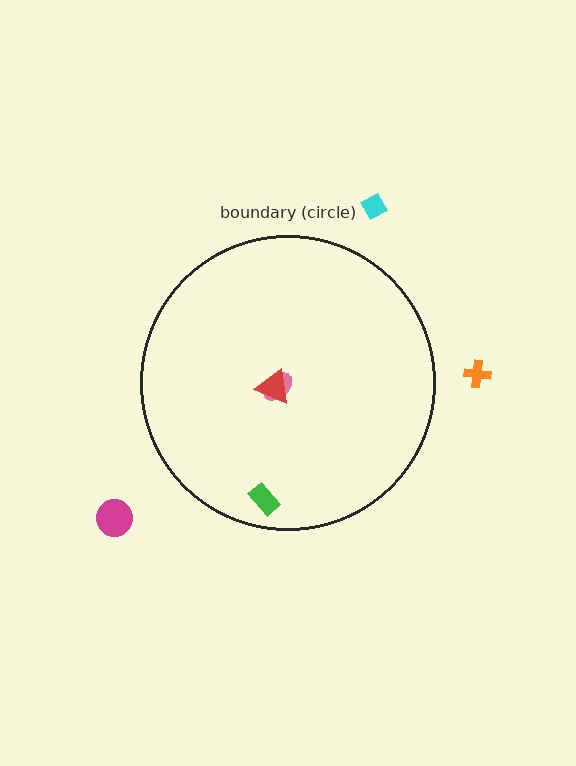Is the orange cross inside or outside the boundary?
Outside.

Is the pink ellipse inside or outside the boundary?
Inside.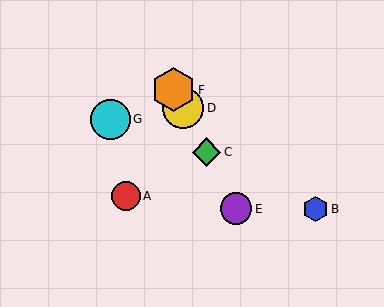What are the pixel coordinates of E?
Object E is at (236, 209).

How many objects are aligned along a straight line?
4 objects (C, D, E, F) are aligned along a straight line.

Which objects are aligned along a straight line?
Objects C, D, E, F are aligned along a straight line.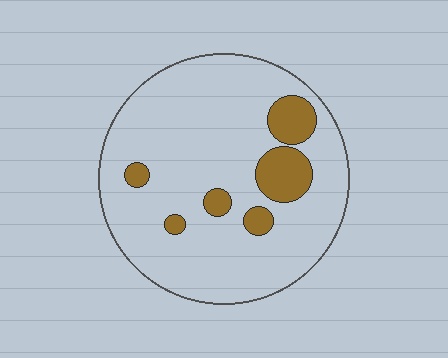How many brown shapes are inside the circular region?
6.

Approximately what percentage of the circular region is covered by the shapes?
Approximately 15%.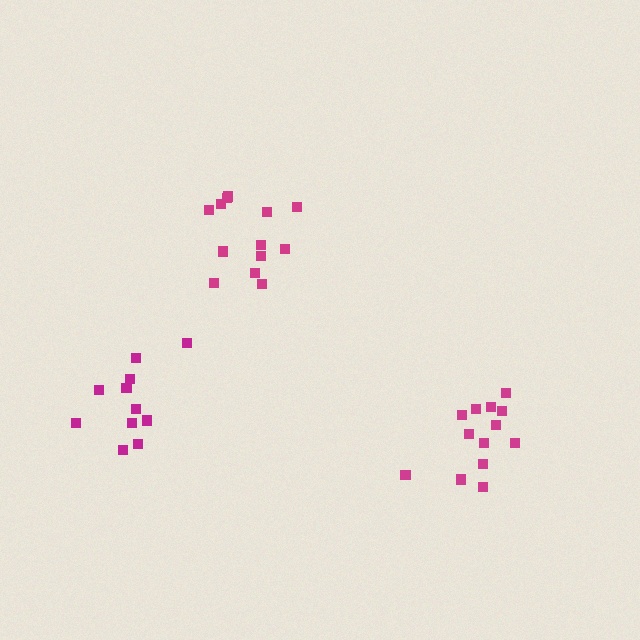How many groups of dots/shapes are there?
There are 3 groups.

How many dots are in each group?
Group 1: 13 dots, Group 2: 11 dots, Group 3: 13 dots (37 total).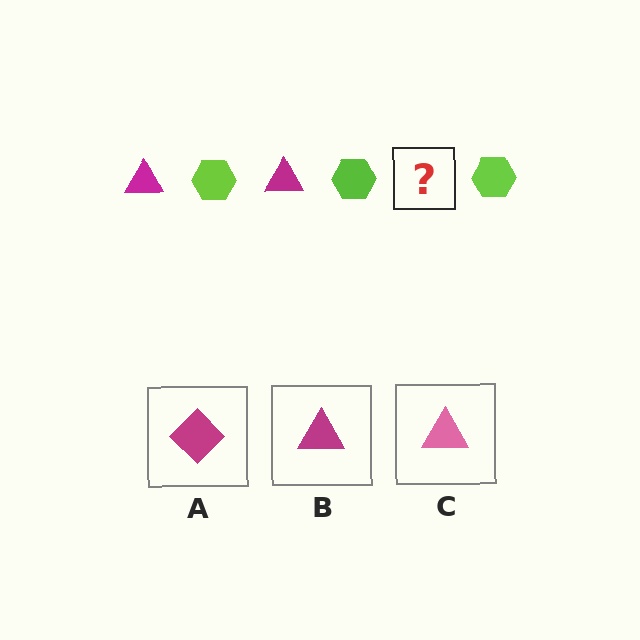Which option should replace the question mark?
Option B.